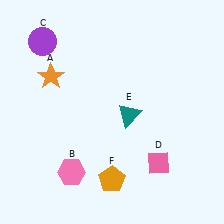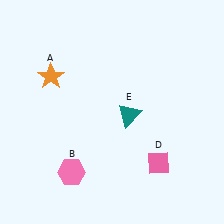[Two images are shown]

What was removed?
The orange pentagon (F), the purple circle (C) were removed in Image 2.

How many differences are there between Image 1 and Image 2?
There are 2 differences between the two images.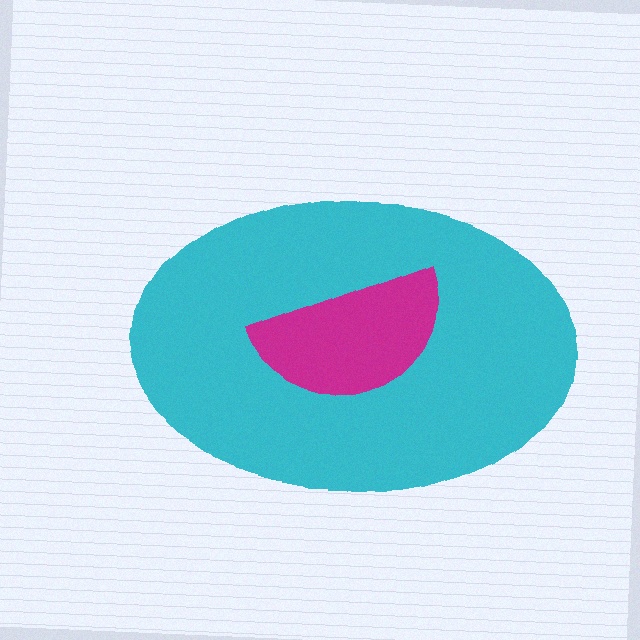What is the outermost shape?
The cyan ellipse.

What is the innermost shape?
The magenta semicircle.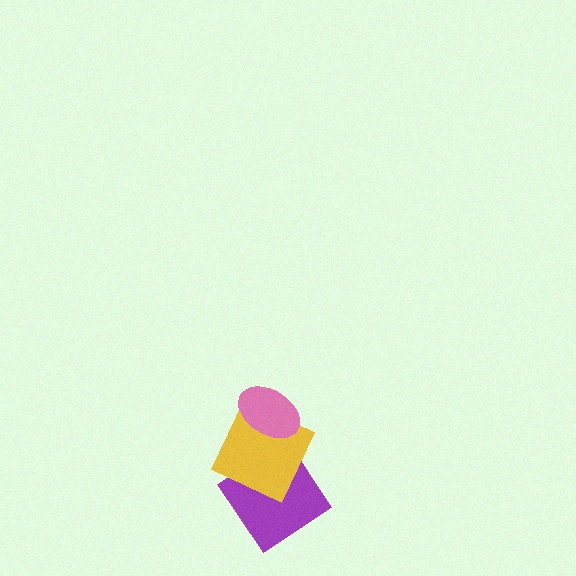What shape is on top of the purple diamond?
The yellow square is on top of the purple diamond.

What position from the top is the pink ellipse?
The pink ellipse is 1st from the top.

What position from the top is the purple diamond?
The purple diamond is 3rd from the top.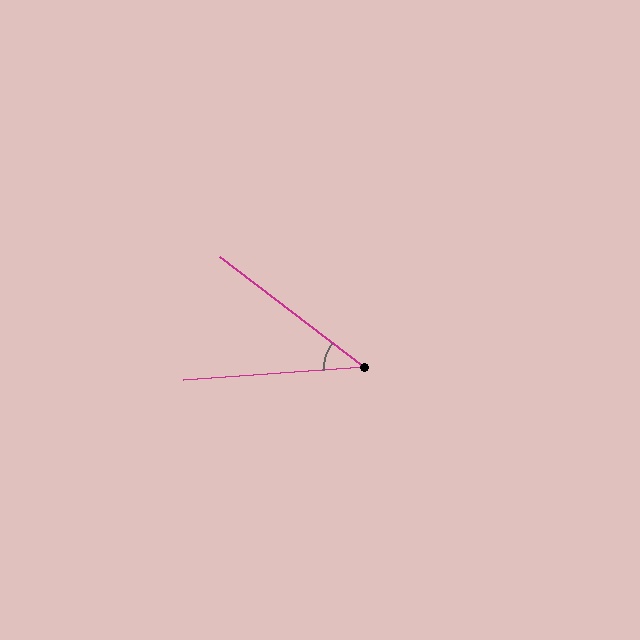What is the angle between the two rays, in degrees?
Approximately 41 degrees.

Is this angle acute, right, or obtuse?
It is acute.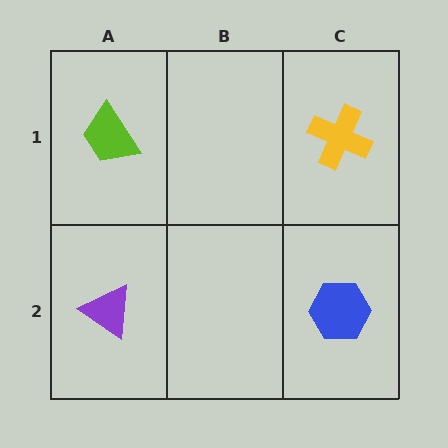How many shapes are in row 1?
2 shapes.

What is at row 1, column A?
A lime trapezoid.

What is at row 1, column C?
A yellow cross.